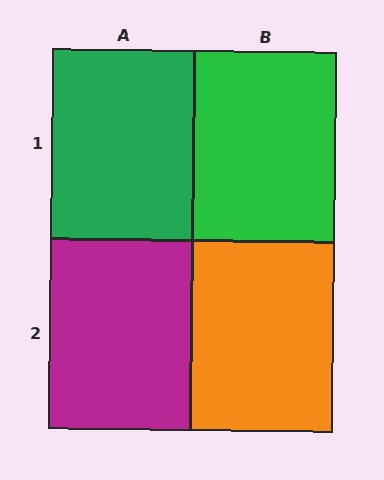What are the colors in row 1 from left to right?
Green, green.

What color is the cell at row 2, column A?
Magenta.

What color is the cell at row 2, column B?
Orange.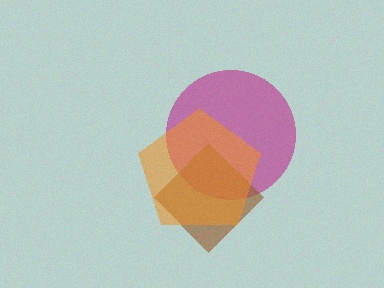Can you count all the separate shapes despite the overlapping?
Yes, there are 3 separate shapes.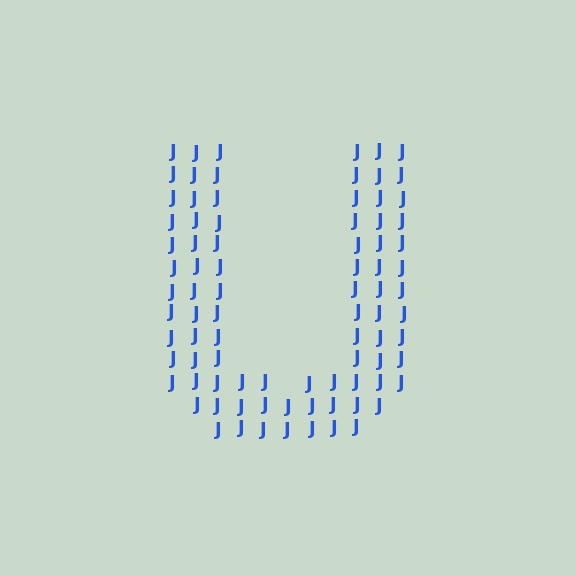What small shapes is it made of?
It is made of small letter J's.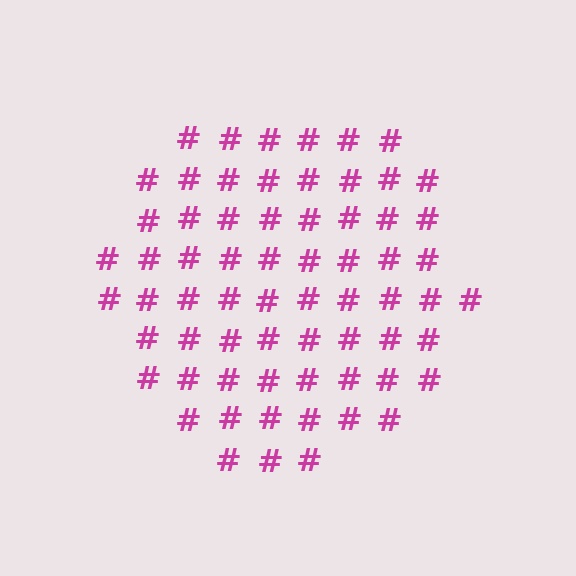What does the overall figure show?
The overall figure shows a circle.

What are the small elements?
The small elements are hash symbols.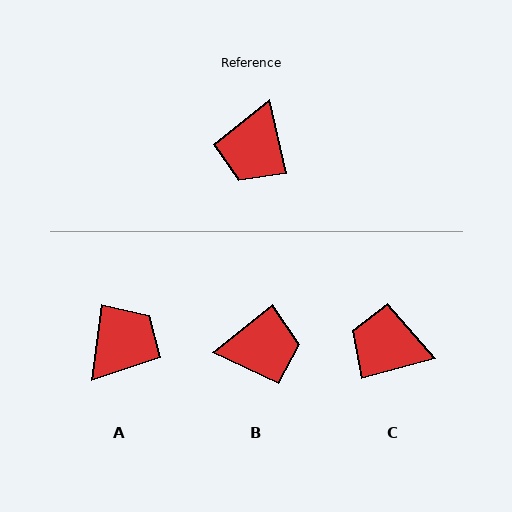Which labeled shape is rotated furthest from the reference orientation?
A, about 159 degrees away.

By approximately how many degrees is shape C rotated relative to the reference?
Approximately 88 degrees clockwise.